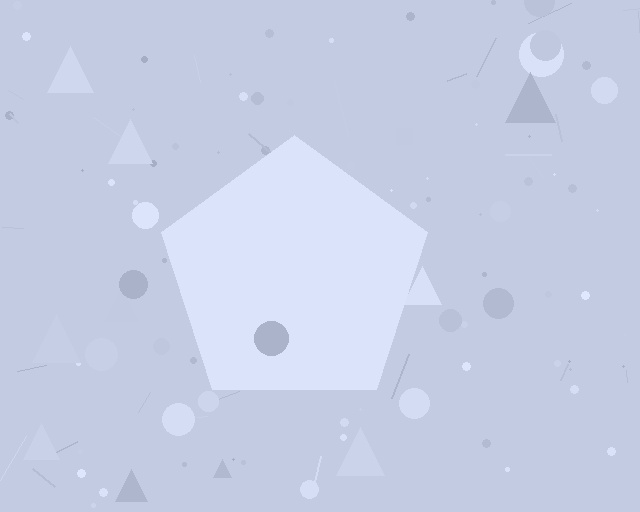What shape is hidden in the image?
A pentagon is hidden in the image.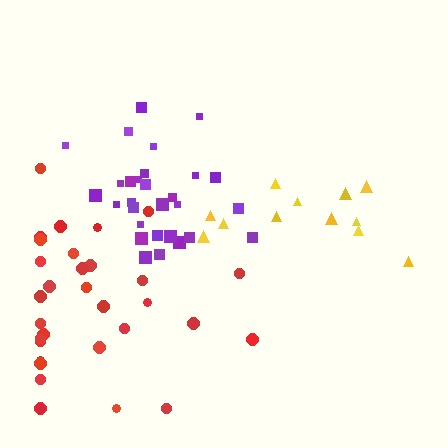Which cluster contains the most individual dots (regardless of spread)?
Red (33).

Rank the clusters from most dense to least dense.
purple, red, yellow.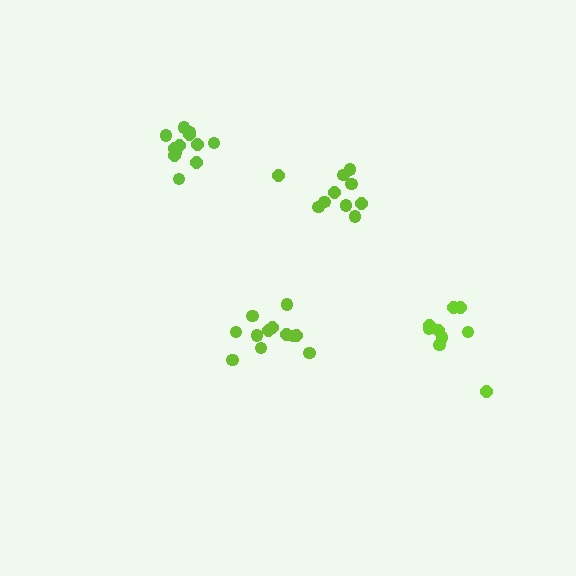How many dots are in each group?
Group 1: 9 dots, Group 2: 12 dots, Group 3: 10 dots, Group 4: 12 dots (43 total).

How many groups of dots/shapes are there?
There are 4 groups.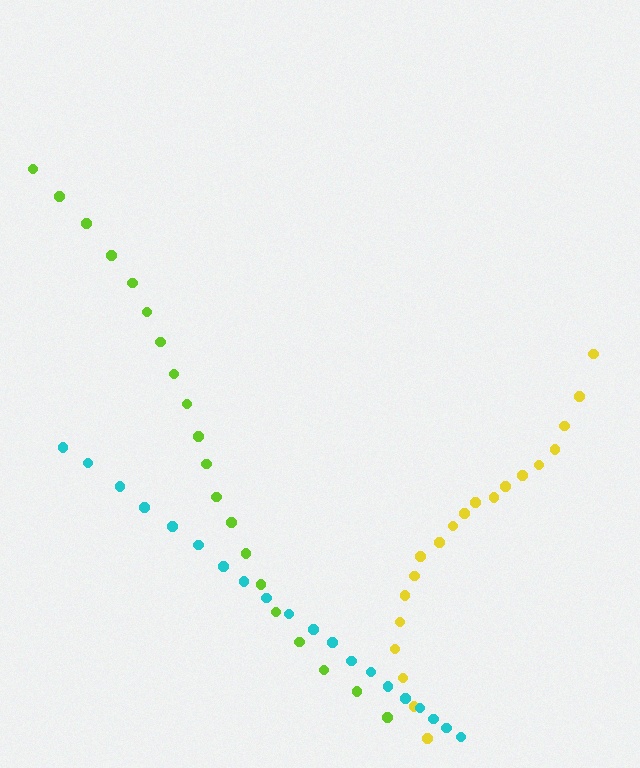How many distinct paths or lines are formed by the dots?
There are 3 distinct paths.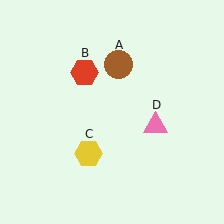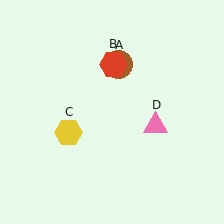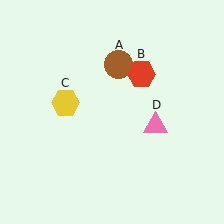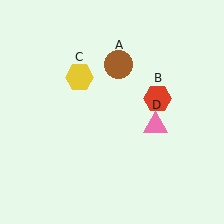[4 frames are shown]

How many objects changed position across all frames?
2 objects changed position: red hexagon (object B), yellow hexagon (object C).